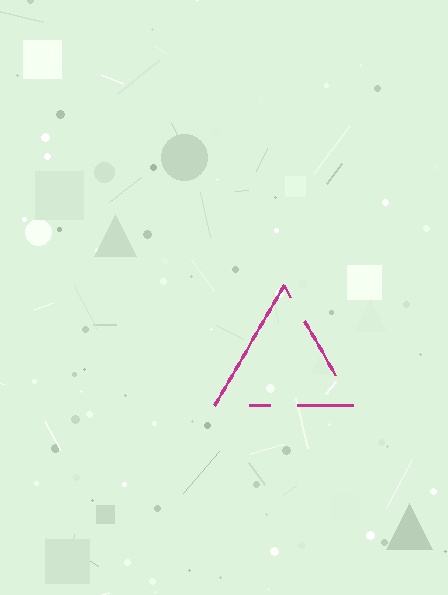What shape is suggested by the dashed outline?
The dashed outline suggests a triangle.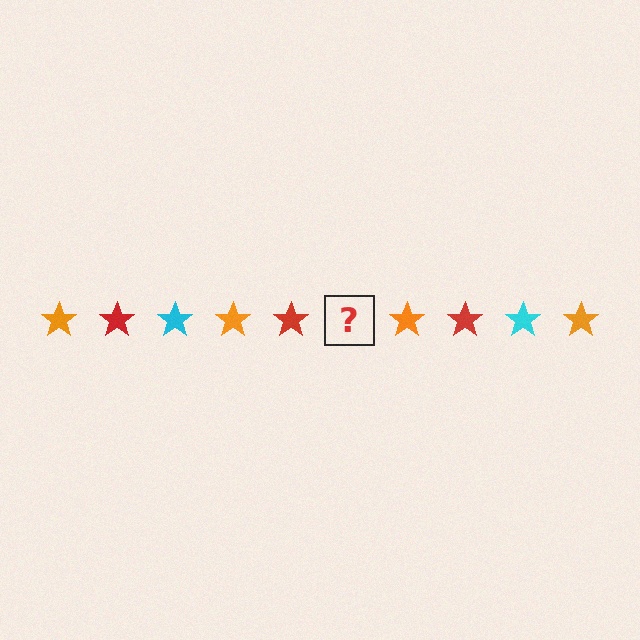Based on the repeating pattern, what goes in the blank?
The blank should be a cyan star.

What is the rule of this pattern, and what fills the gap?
The rule is that the pattern cycles through orange, red, cyan stars. The gap should be filled with a cyan star.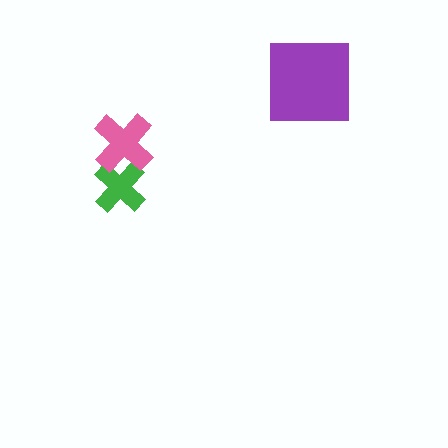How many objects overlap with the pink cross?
1 object overlaps with the pink cross.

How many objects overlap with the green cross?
1 object overlaps with the green cross.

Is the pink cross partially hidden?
No, no other shape covers it.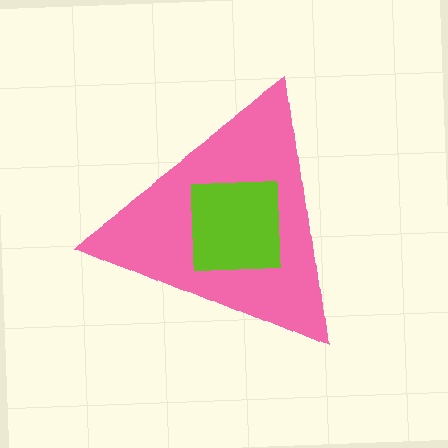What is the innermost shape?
The lime square.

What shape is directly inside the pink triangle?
The lime square.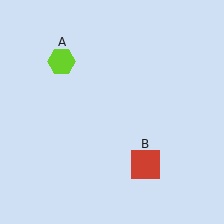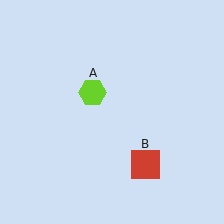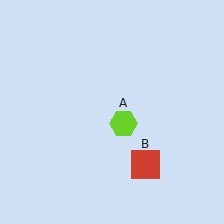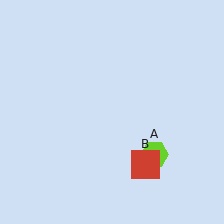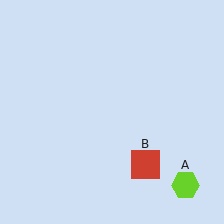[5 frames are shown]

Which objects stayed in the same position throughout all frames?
Red square (object B) remained stationary.